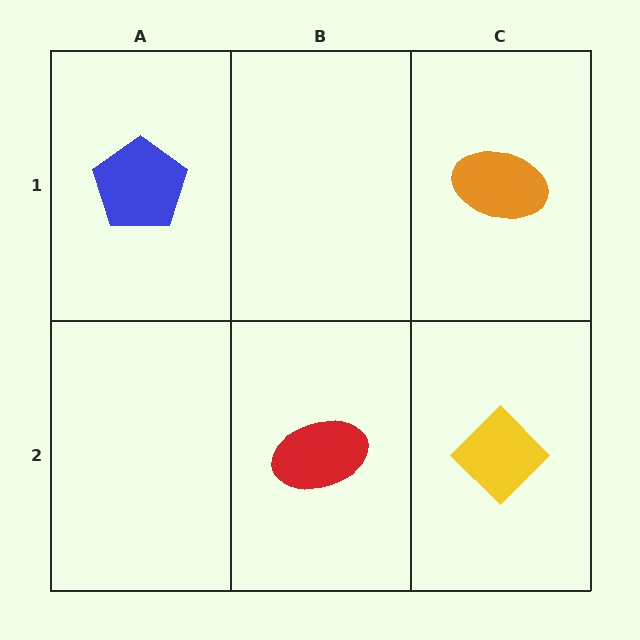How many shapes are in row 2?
2 shapes.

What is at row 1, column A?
A blue pentagon.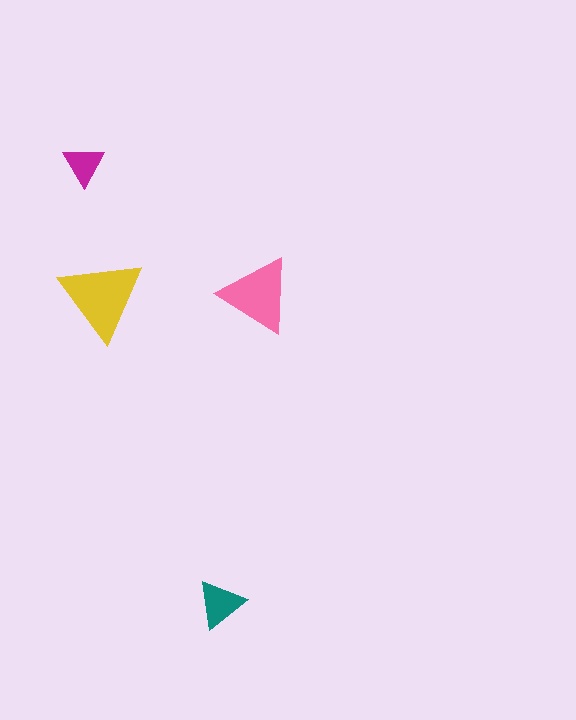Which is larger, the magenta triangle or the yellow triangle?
The yellow one.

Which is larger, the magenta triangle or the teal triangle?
The teal one.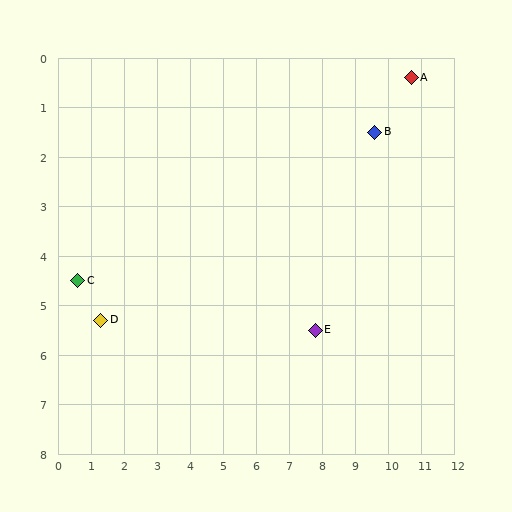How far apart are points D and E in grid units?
Points D and E are about 6.5 grid units apart.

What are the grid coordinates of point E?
Point E is at approximately (7.8, 5.5).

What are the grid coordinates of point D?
Point D is at approximately (1.3, 5.3).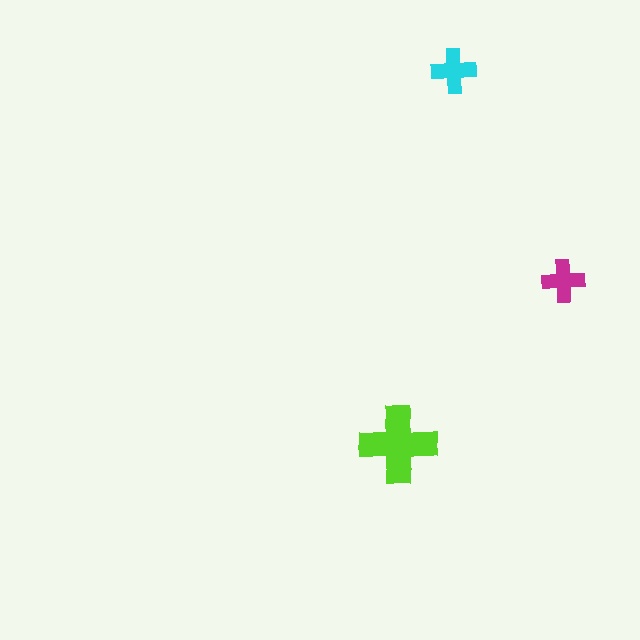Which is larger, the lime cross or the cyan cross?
The lime one.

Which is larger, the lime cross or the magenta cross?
The lime one.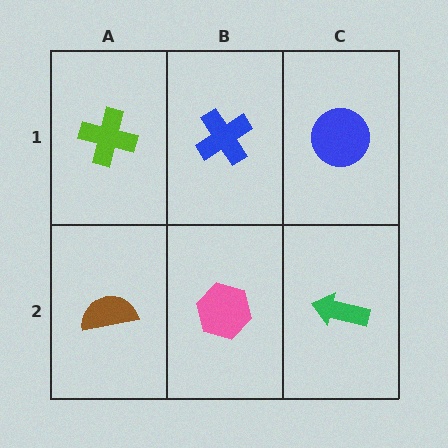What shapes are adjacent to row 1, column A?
A brown semicircle (row 2, column A), a blue cross (row 1, column B).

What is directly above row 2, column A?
A lime cross.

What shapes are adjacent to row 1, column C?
A green arrow (row 2, column C), a blue cross (row 1, column B).